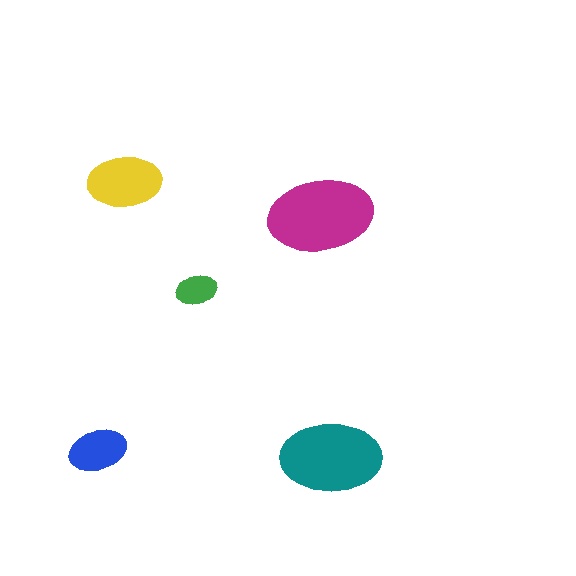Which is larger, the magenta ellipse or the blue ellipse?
The magenta one.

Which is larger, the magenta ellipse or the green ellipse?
The magenta one.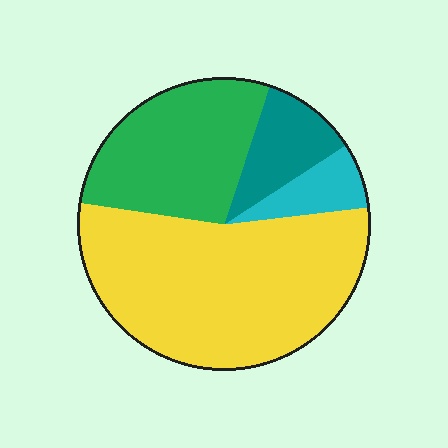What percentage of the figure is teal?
Teal takes up about one tenth (1/10) of the figure.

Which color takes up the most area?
Yellow, at roughly 55%.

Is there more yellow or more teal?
Yellow.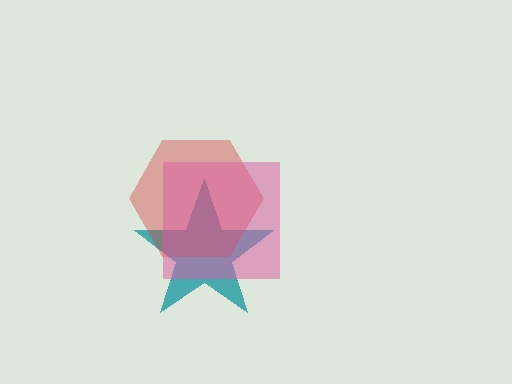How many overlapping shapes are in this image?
There are 3 overlapping shapes in the image.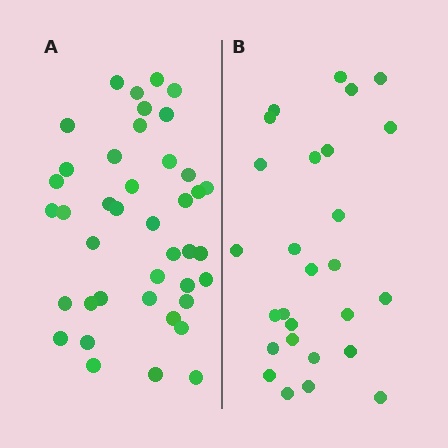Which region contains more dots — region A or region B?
Region A (the left region) has more dots.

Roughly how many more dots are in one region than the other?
Region A has approximately 15 more dots than region B.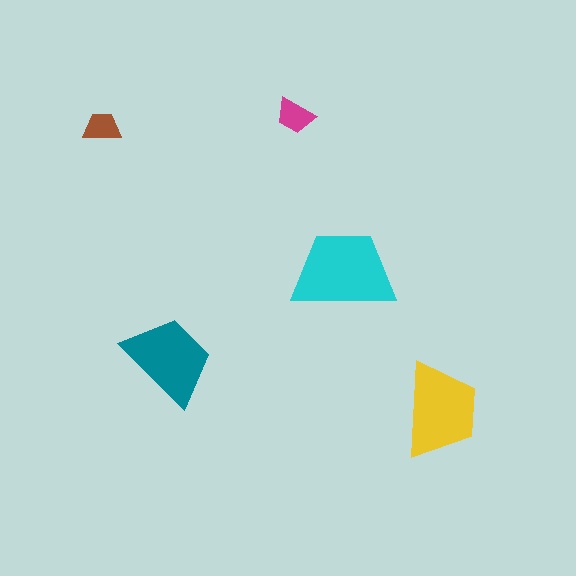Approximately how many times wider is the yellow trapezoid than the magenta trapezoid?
About 2.5 times wider.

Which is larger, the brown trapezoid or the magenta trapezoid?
The magenta one.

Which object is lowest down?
The yellow trapezoid is bottommost.